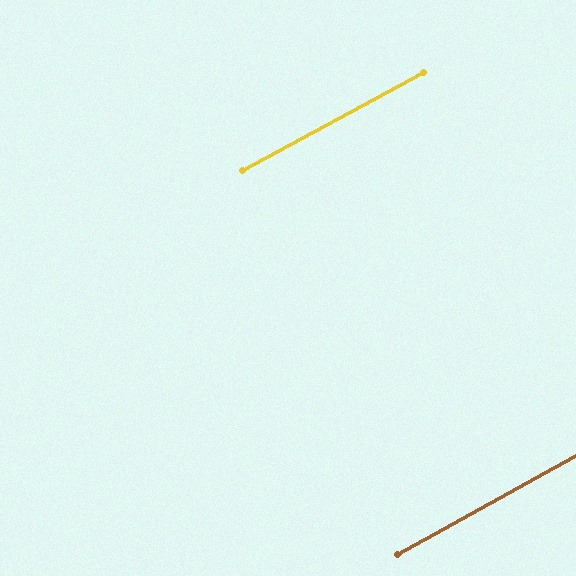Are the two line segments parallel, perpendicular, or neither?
Parallel — their directions differ by only 0.6°.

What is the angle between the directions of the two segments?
Approximately 1 degree.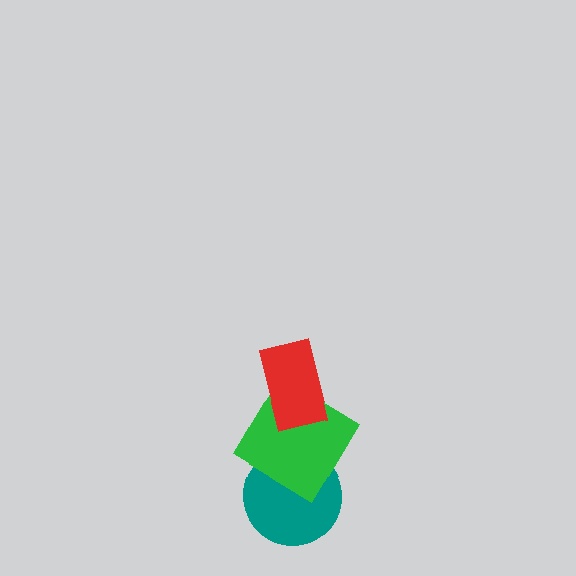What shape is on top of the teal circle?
The green diamond is on top of the teal circle.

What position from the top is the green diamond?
The green diamond is 2nd from the top.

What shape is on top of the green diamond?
The red rectangle is on top of the green diamond.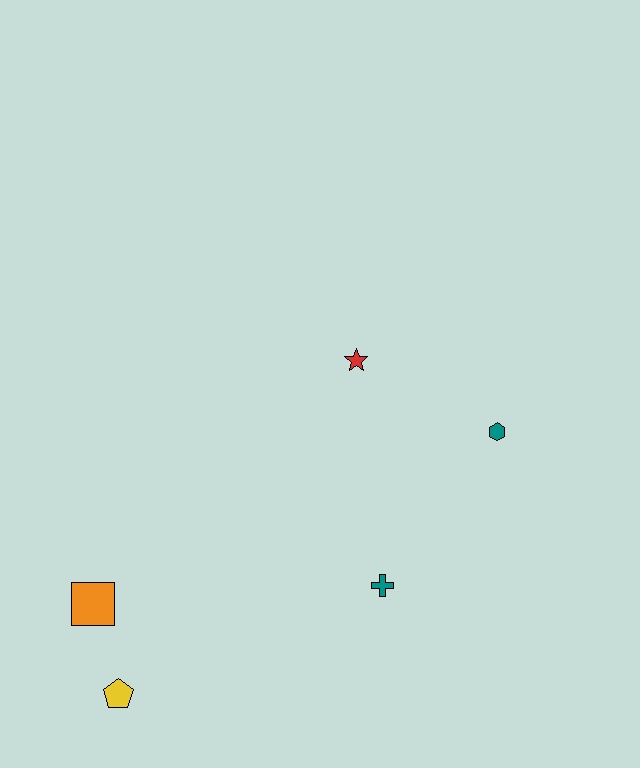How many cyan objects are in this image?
There are no cyan objects.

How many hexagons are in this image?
There is 1 hexagon.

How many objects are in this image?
There are 5 objects.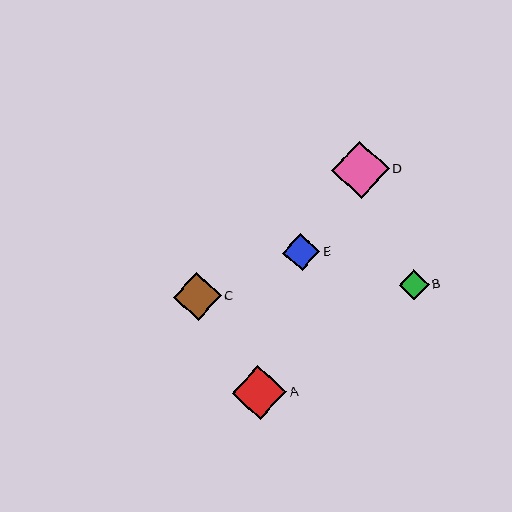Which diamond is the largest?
Diamond D is the largest with a size of approximately 57 pixels.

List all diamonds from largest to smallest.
From largest to smallest: D, A, C, E, B.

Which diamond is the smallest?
Diamond B is the smallest with a size of approximately 29 pixels.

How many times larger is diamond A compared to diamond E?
Diamond A is approximately 1.4 times the size of diamond E.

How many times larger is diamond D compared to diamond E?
Diamond D is approximately 1.5 times the size of diamond E.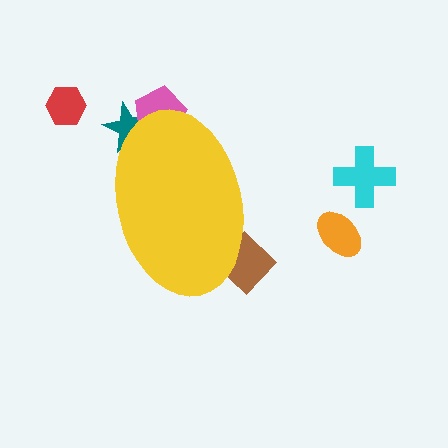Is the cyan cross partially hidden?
No, the cyan cross is fully visible.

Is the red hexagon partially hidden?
No, the red hexagon is fully visible.